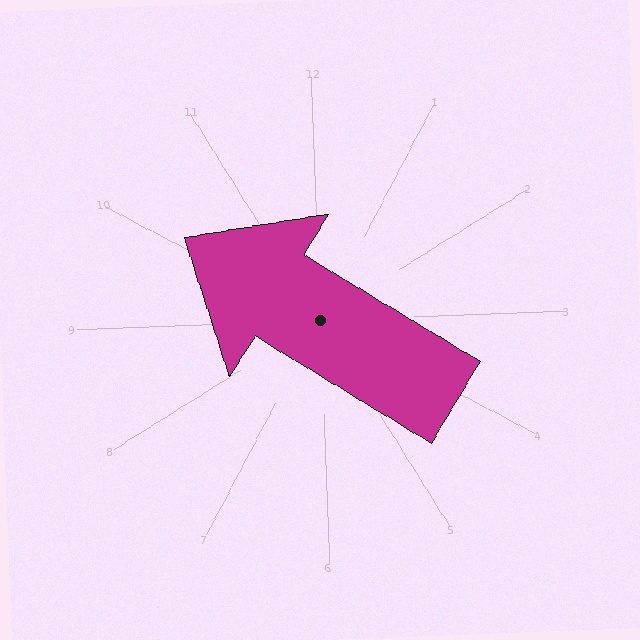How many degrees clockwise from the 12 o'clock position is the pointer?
Approximately 303 degrees.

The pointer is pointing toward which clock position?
Roughly 10 o'clock.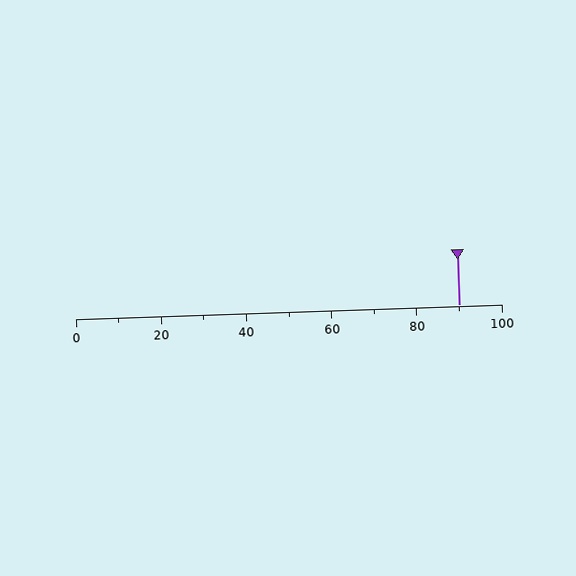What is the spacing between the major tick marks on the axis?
The major ticks are spaced 20 apart.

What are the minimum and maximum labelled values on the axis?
The axis runs from 0 to 100.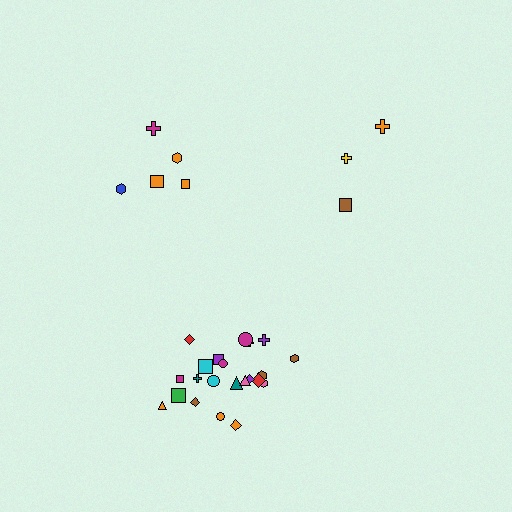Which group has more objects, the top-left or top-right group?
The top-left group.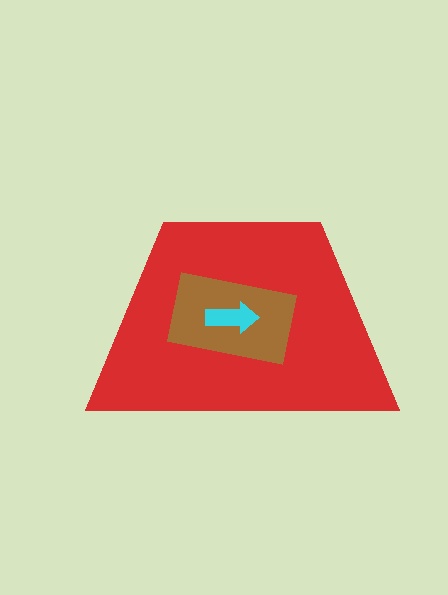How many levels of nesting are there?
3.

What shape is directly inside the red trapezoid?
The brown rectangle.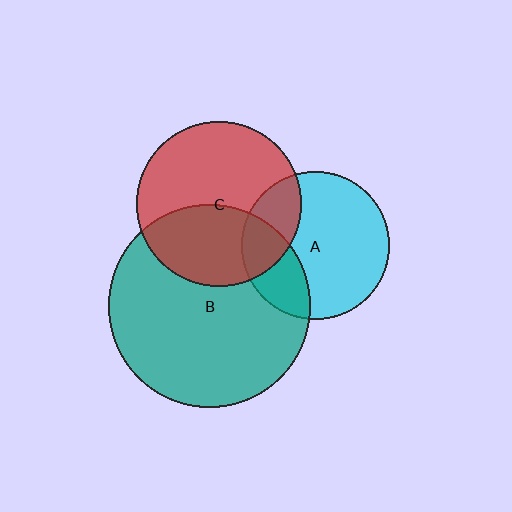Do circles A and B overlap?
Yes.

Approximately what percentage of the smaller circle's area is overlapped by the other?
Approximately 25%.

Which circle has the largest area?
Circle B (teal).